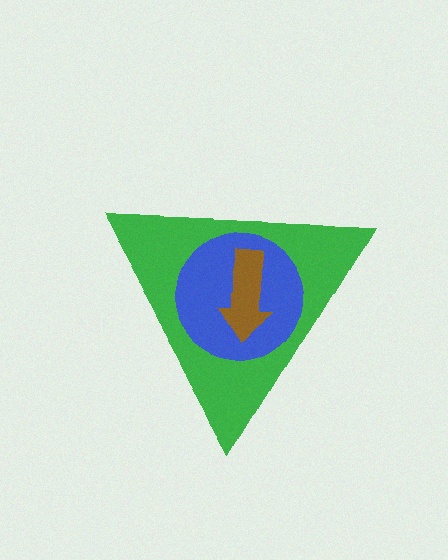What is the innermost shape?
The brown arrow.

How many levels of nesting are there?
3.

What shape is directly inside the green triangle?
The blue circle.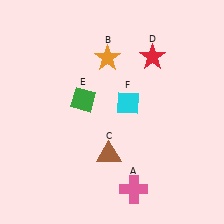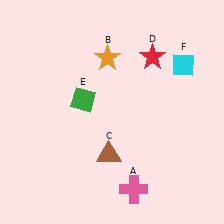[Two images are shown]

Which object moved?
The cyan diamond (F) moved right.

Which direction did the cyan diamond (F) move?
The cyan diamond (F) moved right.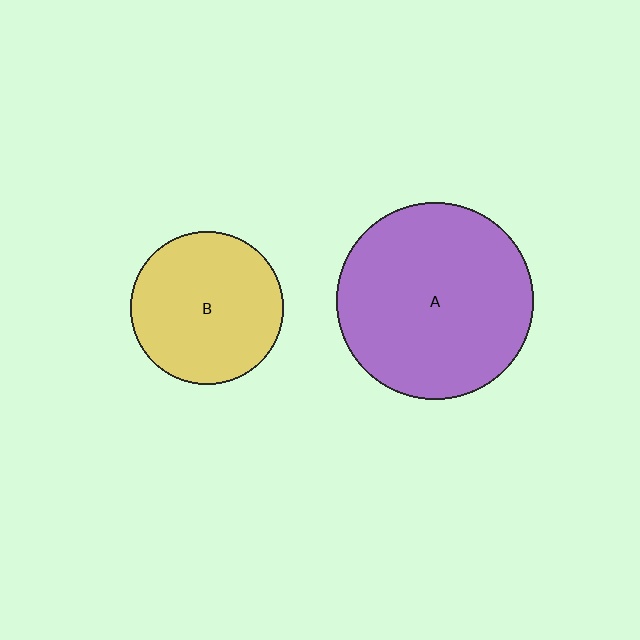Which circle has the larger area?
Circle A (purple).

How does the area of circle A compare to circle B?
Approximately 1.7 times.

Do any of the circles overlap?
No, none of the circles overlap.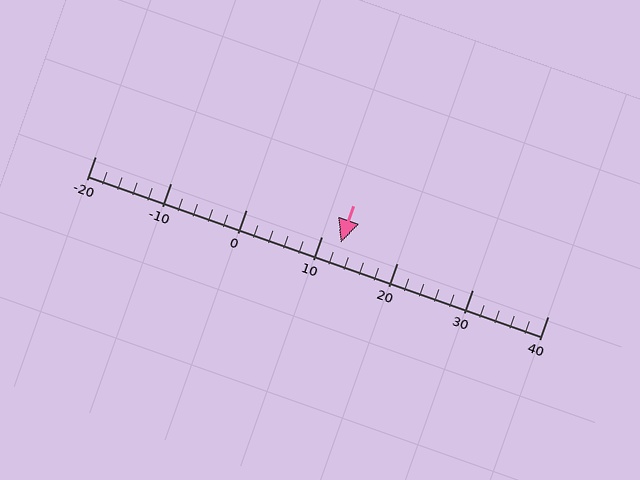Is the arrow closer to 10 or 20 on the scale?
The arrow is closer to 10.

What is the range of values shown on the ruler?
The ruler shows values from -20 to 40.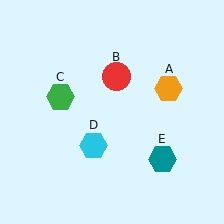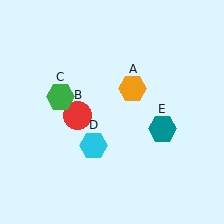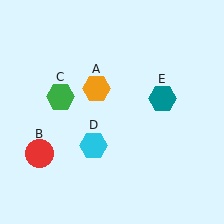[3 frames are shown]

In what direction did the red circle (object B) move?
The red circle (object B) moved down and to the left.